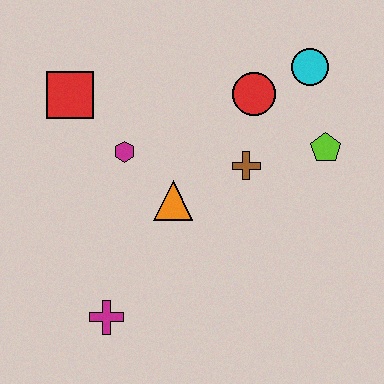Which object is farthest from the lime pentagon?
The magenta cross is farthest from the lime pentagon.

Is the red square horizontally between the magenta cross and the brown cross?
No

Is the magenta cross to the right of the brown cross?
No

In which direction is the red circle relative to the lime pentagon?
The red circle is to the left of the lime pentagon.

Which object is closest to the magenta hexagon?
The orange triangle is closest to the magenta hexagon.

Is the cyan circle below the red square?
No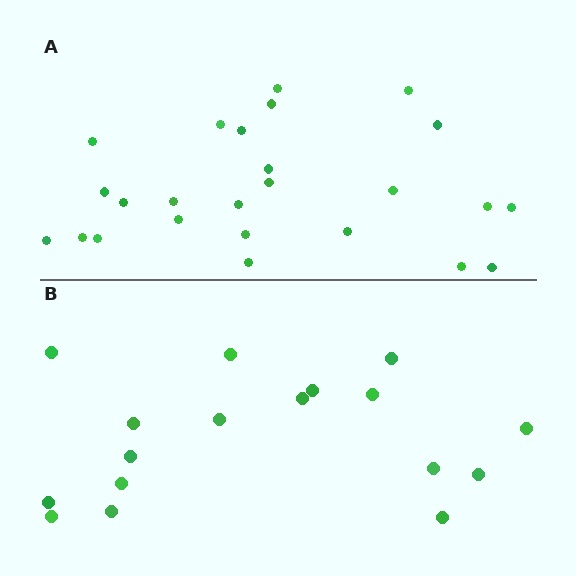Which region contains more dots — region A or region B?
Region A (the top region) has more dots.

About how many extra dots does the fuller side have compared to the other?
Region A has roughly 8 or so more dots than region B.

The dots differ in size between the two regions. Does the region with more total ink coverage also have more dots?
No. Region B has more total ink coverage because its dots are larger, but region A actually contains more individual dots. Total area can be misleading — the number of items is what matters here.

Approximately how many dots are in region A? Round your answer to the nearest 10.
About 20 dots. (The exact count is 25, which rounds to 20.)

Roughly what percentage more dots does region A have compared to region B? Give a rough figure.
About 45% more.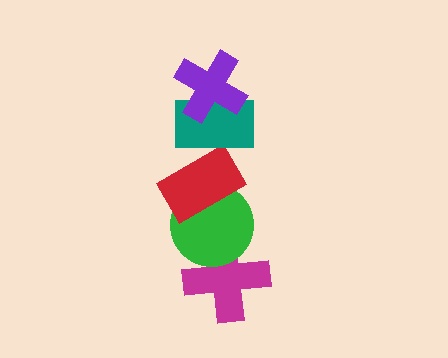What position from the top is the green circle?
The green circle is 4th from the top.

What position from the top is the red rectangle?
The red rectangle is 3rd from the top.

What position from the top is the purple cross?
The purple cross is 1st from the top.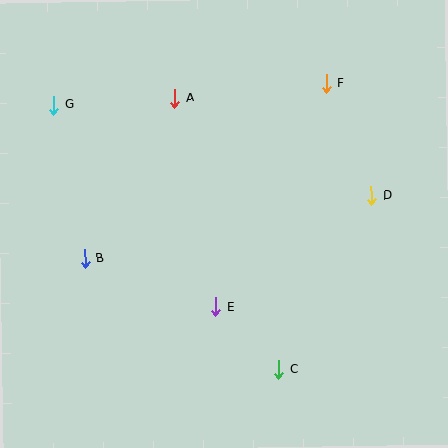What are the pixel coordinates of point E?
Point E is at (216, 307).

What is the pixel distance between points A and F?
The distance between A and F is 152 pixels.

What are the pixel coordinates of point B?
Point B is at (85, 259).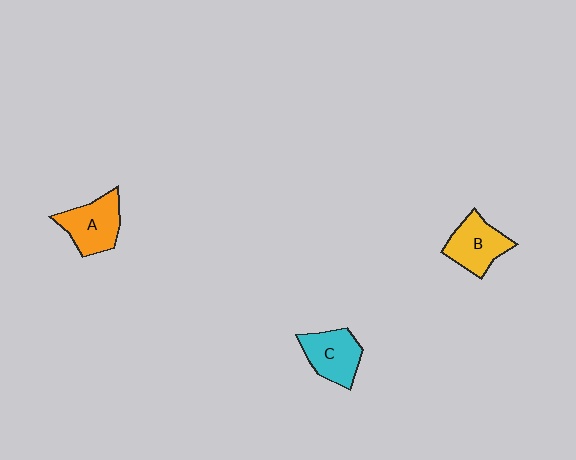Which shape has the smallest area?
Shape C (cyan).